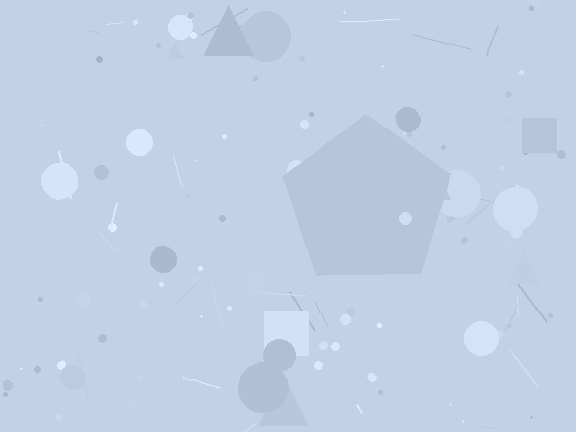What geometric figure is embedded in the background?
A pentagon is embedded in the background.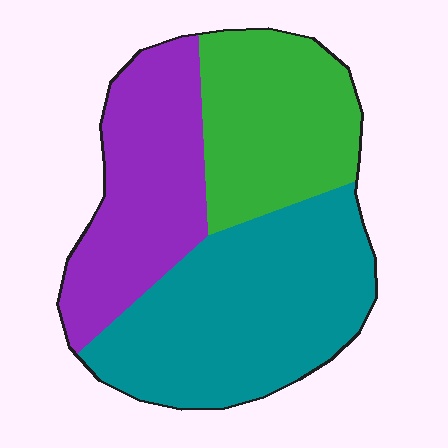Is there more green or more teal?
Teal.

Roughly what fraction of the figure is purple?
Purple covers around 30% of the figure.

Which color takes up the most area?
Teal, at roughly 45%.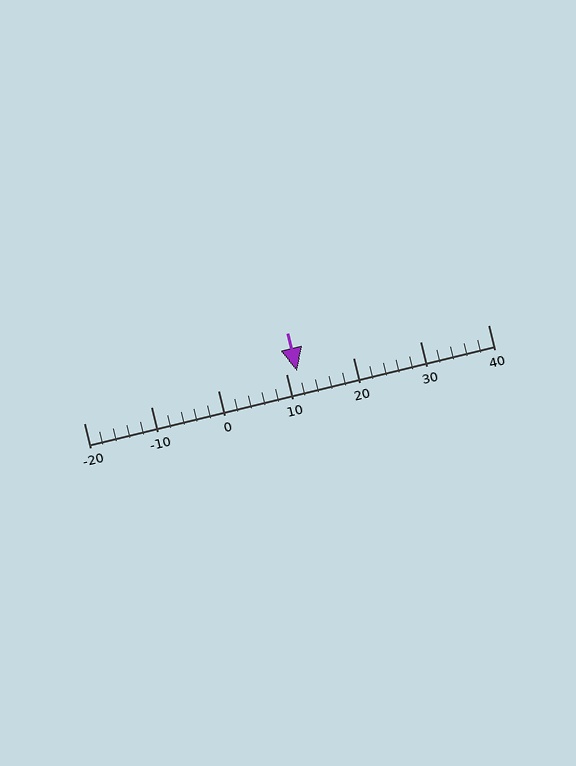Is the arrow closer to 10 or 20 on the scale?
The arrow is closer to 10.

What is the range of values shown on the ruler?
The ruler shows values from -20 to 40.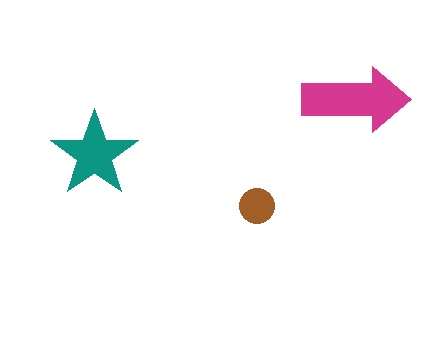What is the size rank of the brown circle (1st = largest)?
3rd.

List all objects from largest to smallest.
The magenta arrow, the teal star, the brown circle.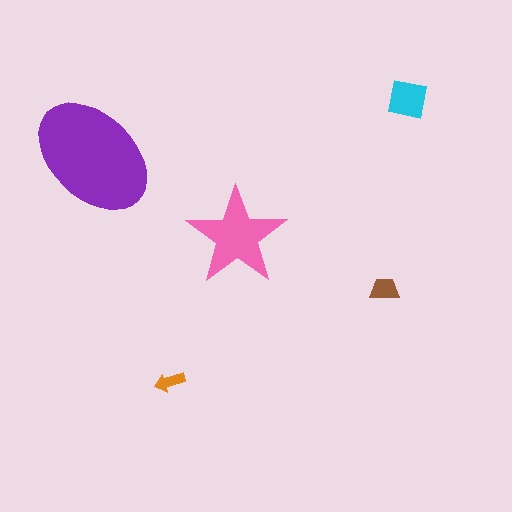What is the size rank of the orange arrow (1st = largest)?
5th.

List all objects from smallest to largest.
The orange arrow, the brown trapezoid, the cyan square, the pink star, the purple ellipse.